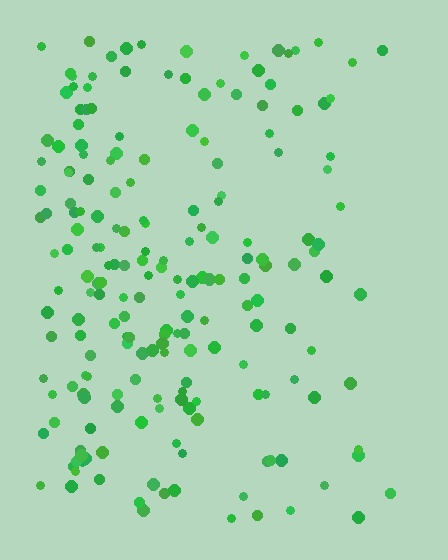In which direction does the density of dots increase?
From right to left, with the left side densest.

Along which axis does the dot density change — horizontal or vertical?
Horizontal.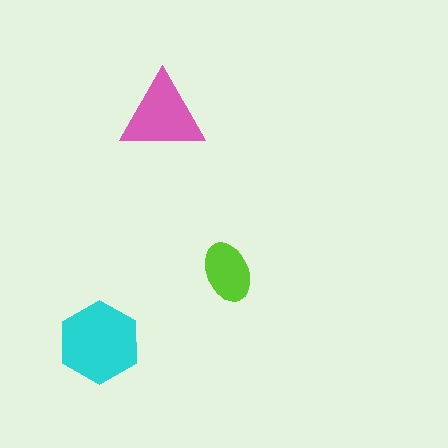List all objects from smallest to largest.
The lime ellipse, the pink triangle, the cyan hexagon.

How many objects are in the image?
There are 3 objects in the image.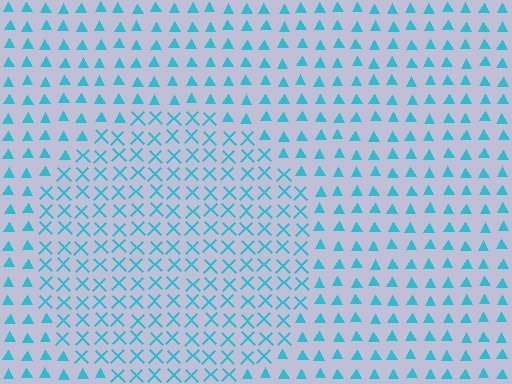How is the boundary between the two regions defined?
The boundary is defined by a change in element shape: X marks inside vs. triangles outside. All elements share the same color and spacing.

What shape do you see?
I see a circle.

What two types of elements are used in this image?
The image uses X marks inside the circle region and triangles outside it.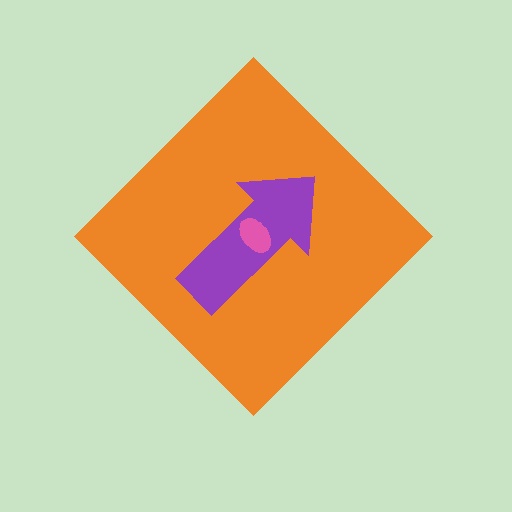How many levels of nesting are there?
3.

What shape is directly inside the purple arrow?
The pink ellipse.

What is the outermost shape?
The orange diamond.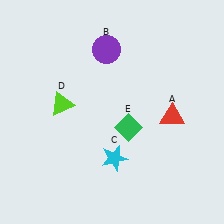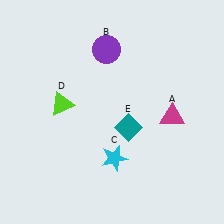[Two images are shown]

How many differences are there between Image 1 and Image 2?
There are 2 differences between the two images.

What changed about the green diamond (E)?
In Image 1, E is green. In Image 2, it changed to teal.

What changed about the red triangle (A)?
In Image 1, A is red. In Image 2, it changed to magenta.